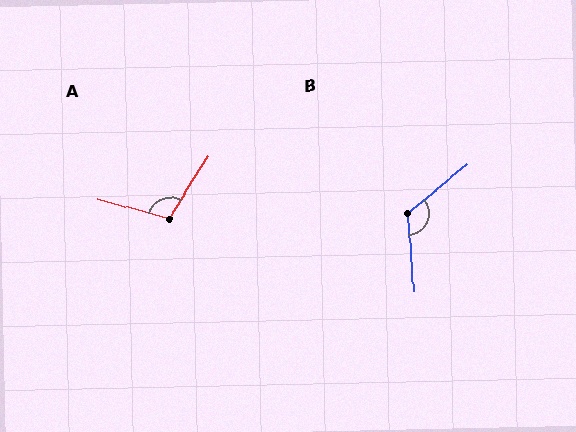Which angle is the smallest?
A, at approximately 108 degrees.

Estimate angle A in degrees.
Approximately 108 degrees.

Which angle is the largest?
B, at approximately 125 degrees.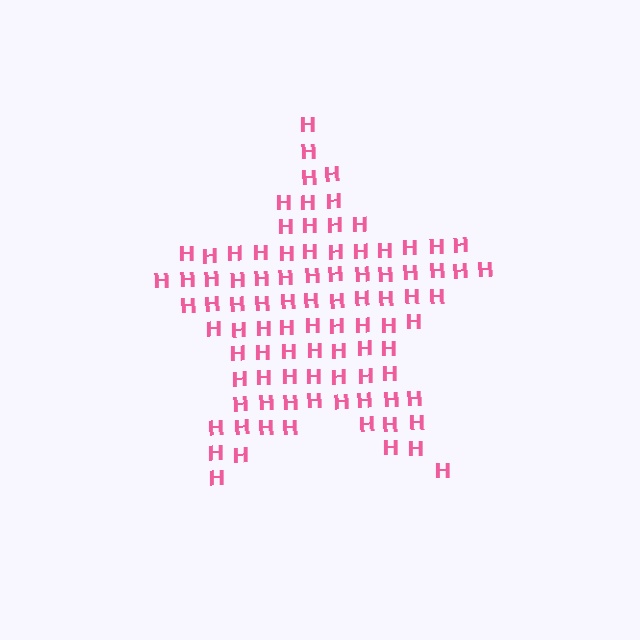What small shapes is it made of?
It is made of small letter H's.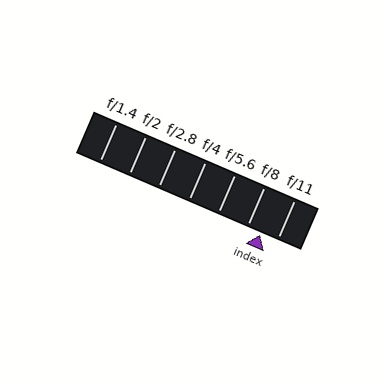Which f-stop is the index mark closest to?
The index mark is closest to f/8.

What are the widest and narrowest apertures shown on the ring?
The widest aperture shown is f/1.4 and the narrowest is f/11.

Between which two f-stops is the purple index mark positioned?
The index mark is between f/8 and f/11.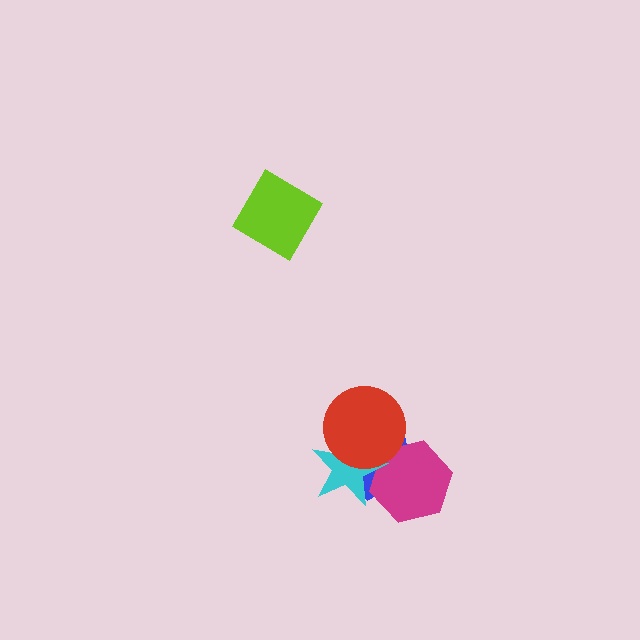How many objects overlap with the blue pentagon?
3 objects overlap with the blue pentagon.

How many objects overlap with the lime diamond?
0 objects overlap with the lime diamond.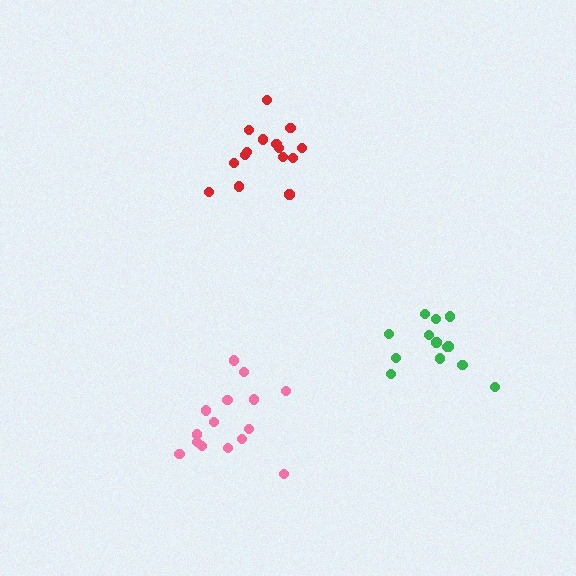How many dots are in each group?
Group 1: 15 dots, Group 2: 15 dots, Group 3: 13 dots (43 total).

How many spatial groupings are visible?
There are 3 spatial groupings.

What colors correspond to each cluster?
The clusters are colored: pink, red, green.